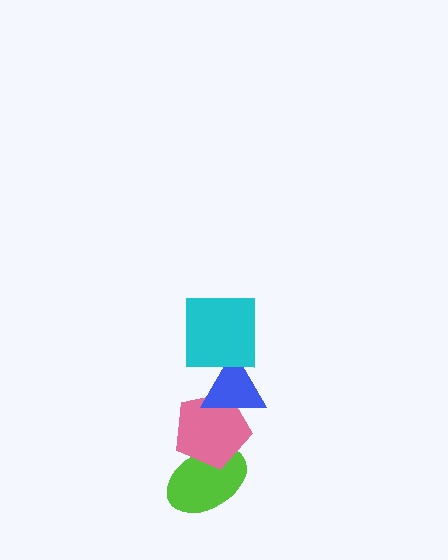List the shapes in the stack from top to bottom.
From top to bottom: the cyan square, the blue triangle, the pink pentagon, the lime ellipse.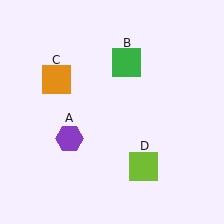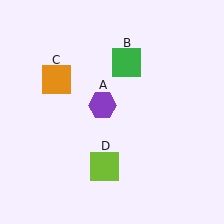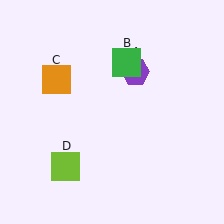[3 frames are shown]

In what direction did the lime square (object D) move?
The lime square (object D) moved left.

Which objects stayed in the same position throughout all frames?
Green square (object B) and orange square (object C) remained stationary.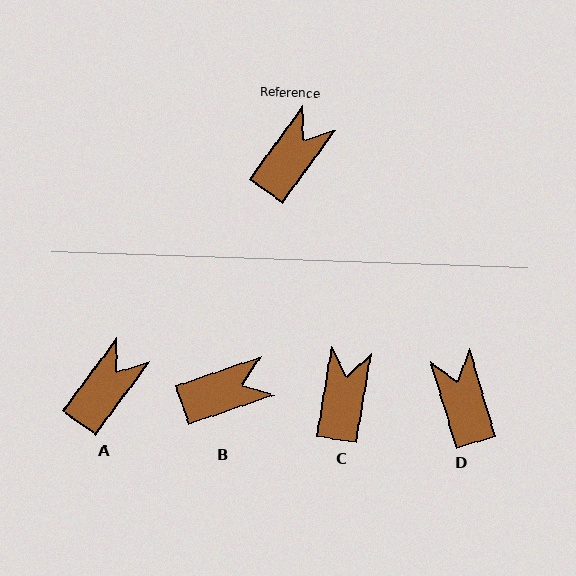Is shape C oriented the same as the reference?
No, it is off by about 27 degrees.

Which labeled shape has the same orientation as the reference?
A.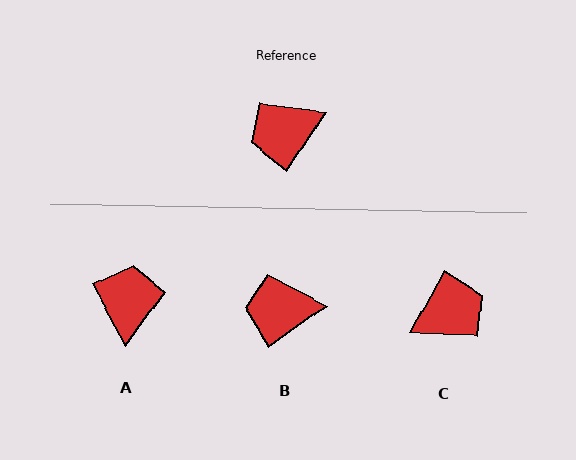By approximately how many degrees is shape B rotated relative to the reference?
Approximately 20 degrees clockwise.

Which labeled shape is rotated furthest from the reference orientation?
C, about 175 degrees away.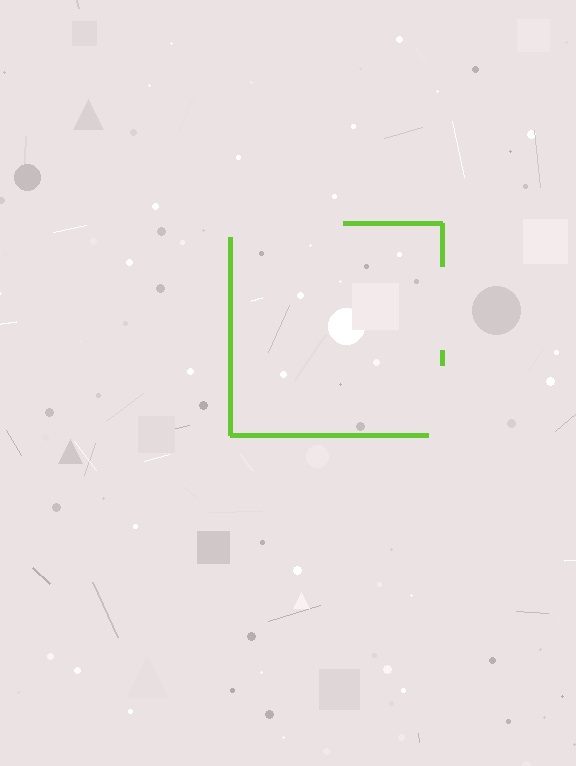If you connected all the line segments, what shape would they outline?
They would outline a square.